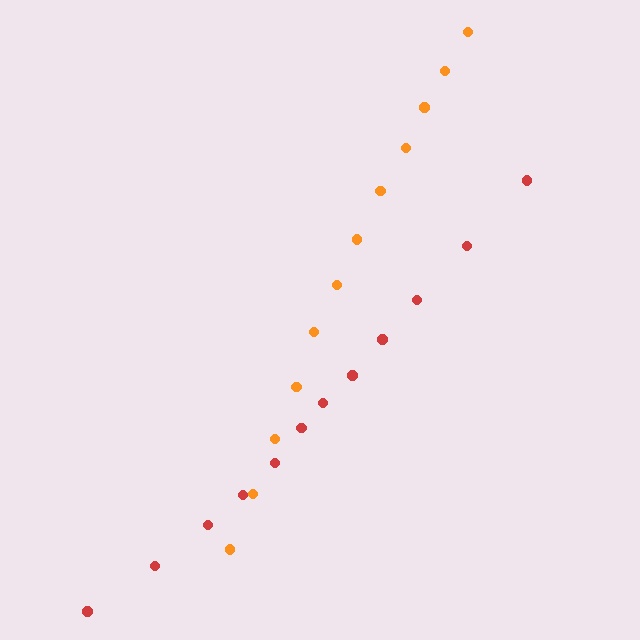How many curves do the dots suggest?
There are 2 distinct paths.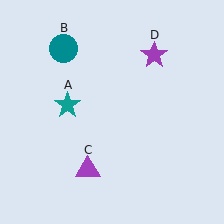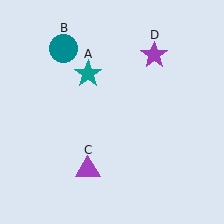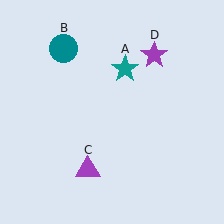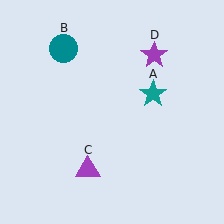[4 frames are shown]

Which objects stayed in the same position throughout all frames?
Teal circle (object B) and purple triangle (object C) and purple star (object D) remained stationary.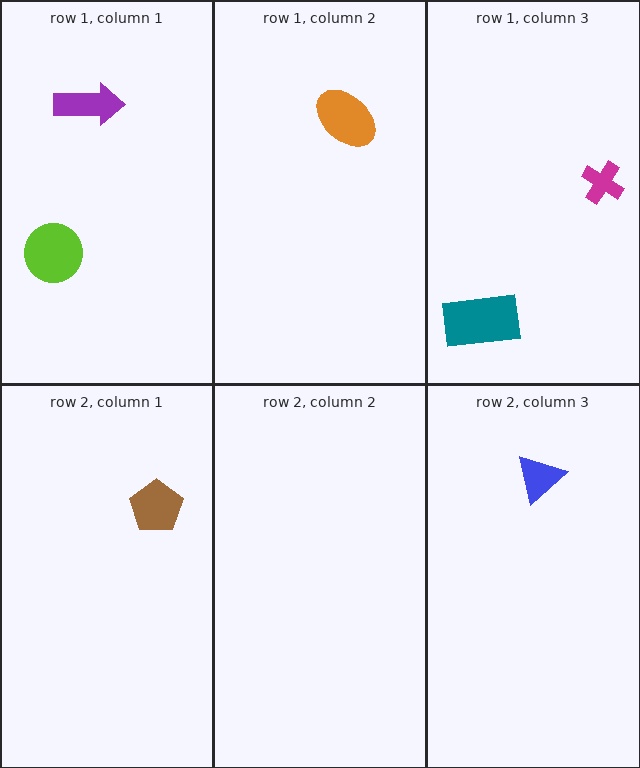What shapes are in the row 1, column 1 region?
The lime circle, the purple arrow.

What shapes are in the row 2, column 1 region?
The brown pentagon.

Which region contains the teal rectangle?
The row 1, column 3 region.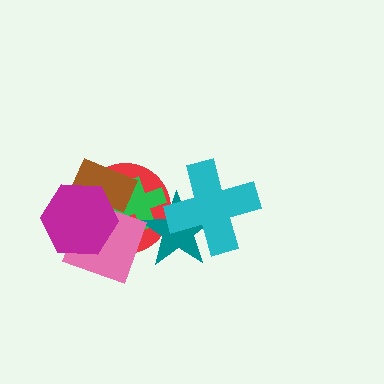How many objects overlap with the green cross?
4 objects overlap with the green cross.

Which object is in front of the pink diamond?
The magenta hexagon is in front of the pink diamond.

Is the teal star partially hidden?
Yes, it is partially covered by another shape.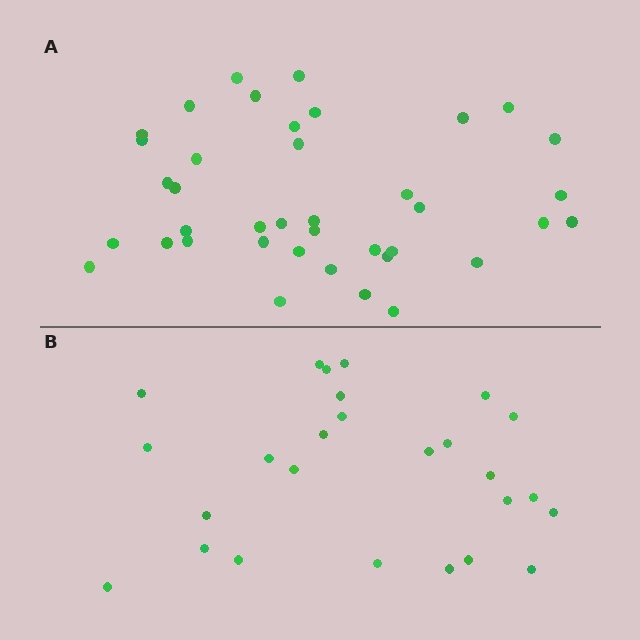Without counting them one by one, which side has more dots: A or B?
Region A (the top region) has more dots.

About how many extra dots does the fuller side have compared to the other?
Region A has approximately 15 more dots than region B.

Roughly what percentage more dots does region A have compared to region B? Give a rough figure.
About 50% more.